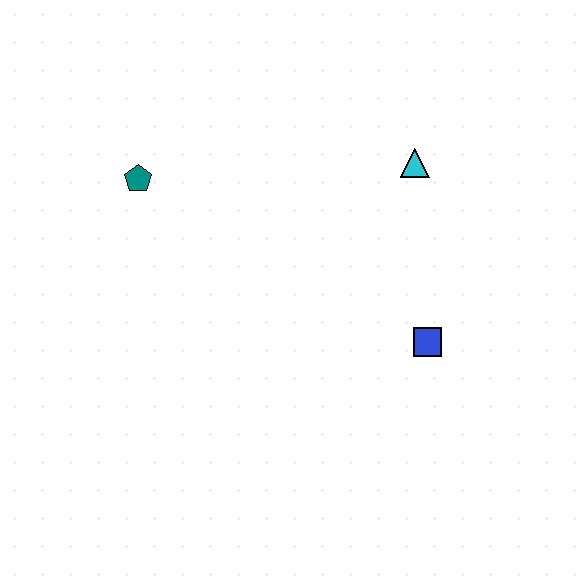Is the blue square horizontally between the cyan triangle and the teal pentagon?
No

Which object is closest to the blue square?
The cyan triangle is closest to the blue square.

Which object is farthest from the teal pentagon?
The blue square is farthest from the teal pentagon.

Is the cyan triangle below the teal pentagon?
No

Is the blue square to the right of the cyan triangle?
Yes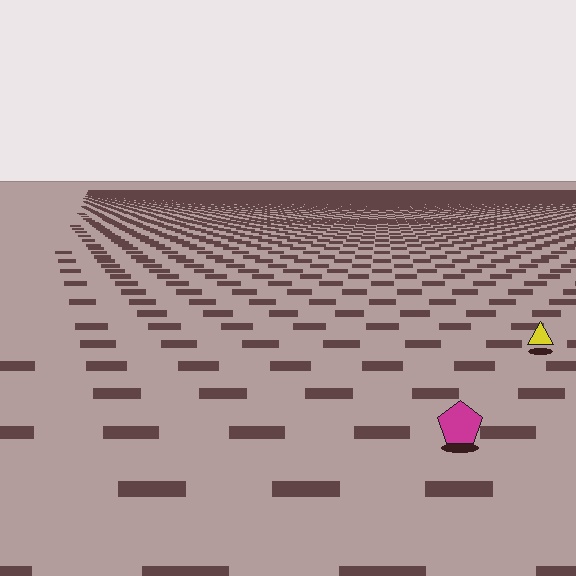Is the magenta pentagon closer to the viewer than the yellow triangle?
Yes. The magenta pentagon is closer — you can tell from the texture gradient: the ground texture is coarser near it.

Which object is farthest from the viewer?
The yellow triangle is farthest from the viewer. It appears smaller and the ground texture around it is denser.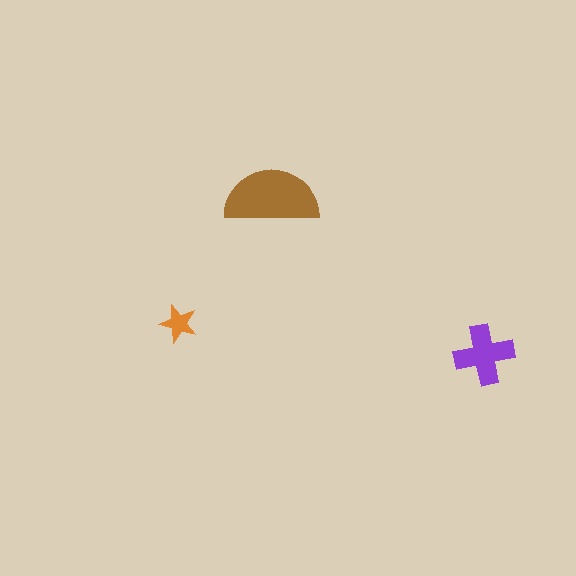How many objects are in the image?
There are 3 objects in the image.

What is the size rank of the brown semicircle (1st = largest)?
1st.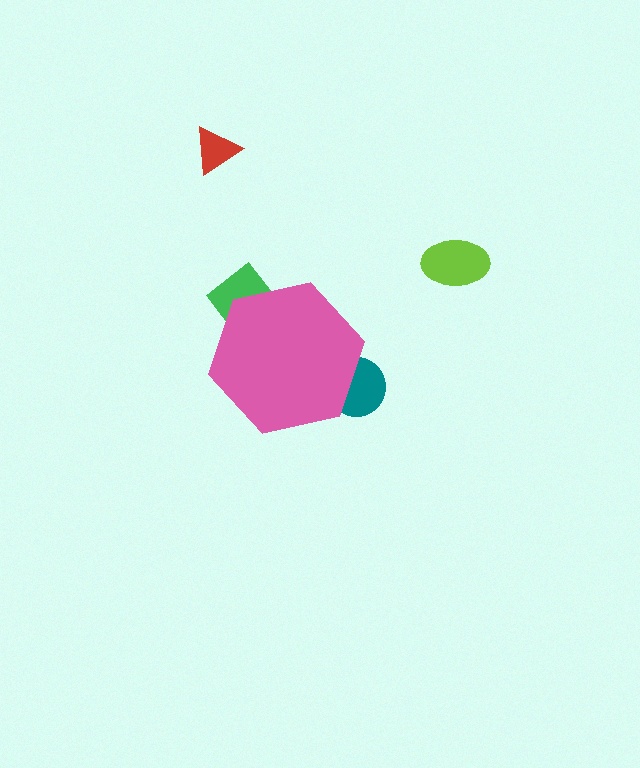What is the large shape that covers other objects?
A pink hexagon.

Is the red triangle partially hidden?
No, the red triangle is fully visible.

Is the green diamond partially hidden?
Yes, the green diamond is partially hidden behind the pink hexagon.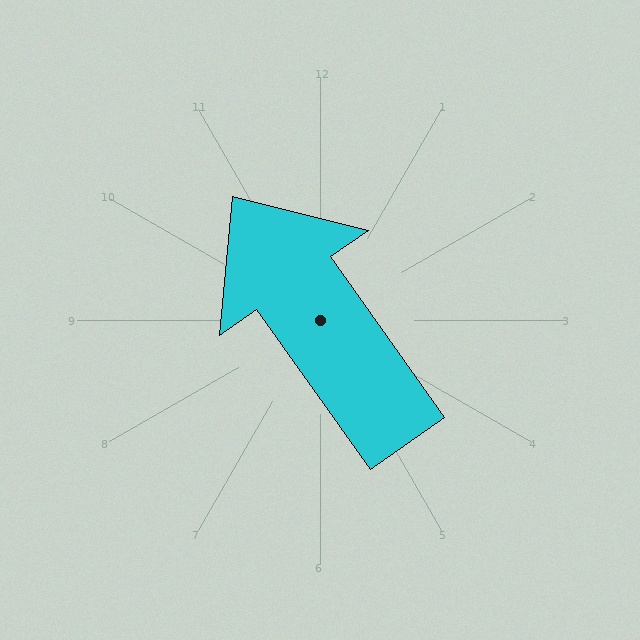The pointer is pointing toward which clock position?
Roughly 11 o'clock.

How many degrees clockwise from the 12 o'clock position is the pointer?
Approximately 325 degrees.